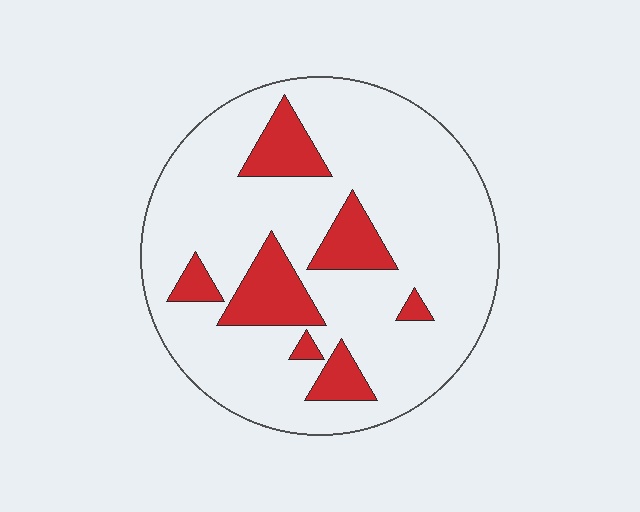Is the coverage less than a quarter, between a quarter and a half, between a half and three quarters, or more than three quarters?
Less than a quarter.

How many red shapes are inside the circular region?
7.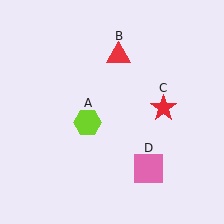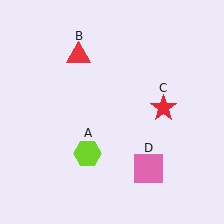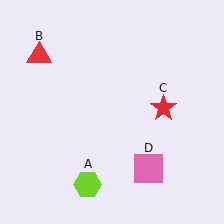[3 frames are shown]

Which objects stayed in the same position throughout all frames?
Red star (object C) and pink square (object D) remained stationary.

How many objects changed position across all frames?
2 objects changed position: lime hexagon (object A), red triangle (object B).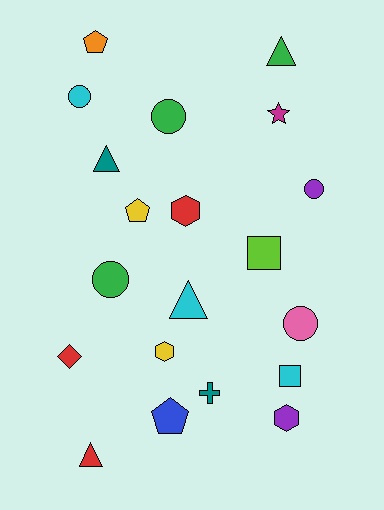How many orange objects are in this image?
There is 1 orange object.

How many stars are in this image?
There is 1 star.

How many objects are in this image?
There are 20 objects.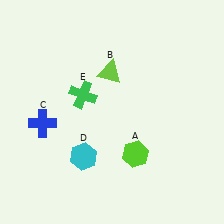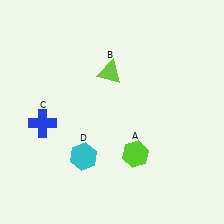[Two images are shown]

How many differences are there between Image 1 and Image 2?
There is 1 difference between the two images.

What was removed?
The green cross (E) was removed in Image 2.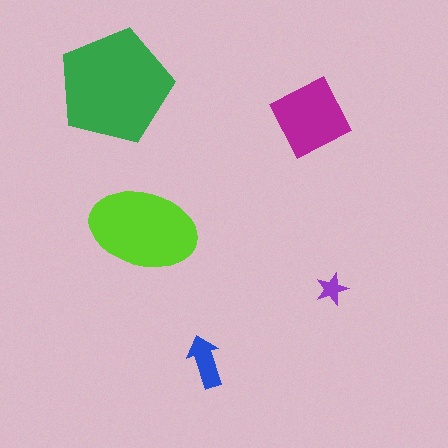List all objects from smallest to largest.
The purple star, the blue arrow, the magenta square, the lime ellipse, the green pentagon.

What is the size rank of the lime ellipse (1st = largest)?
2nd.